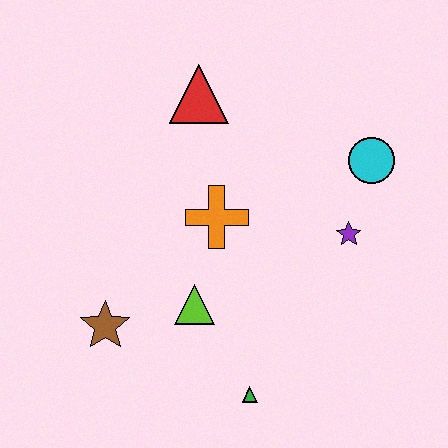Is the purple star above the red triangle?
No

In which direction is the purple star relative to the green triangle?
The purple star is above the green triangle.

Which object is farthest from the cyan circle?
The brown star is farthest from the cyan circle.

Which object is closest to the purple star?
The cyan circle is closest to the purple star.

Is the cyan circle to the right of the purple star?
Yes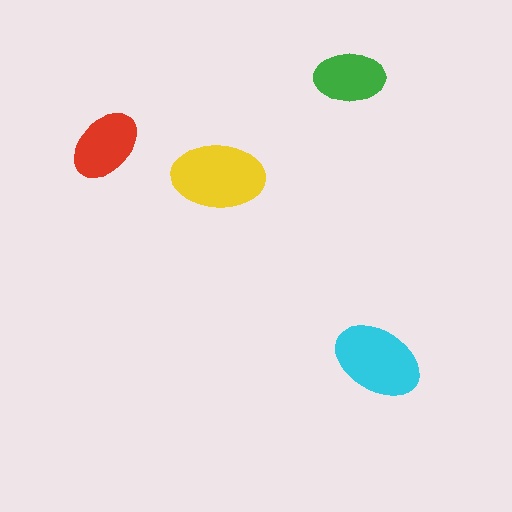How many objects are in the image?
There are 4 objects in the image.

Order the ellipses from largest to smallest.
the yellow one, the cyan one, the red one, the green one.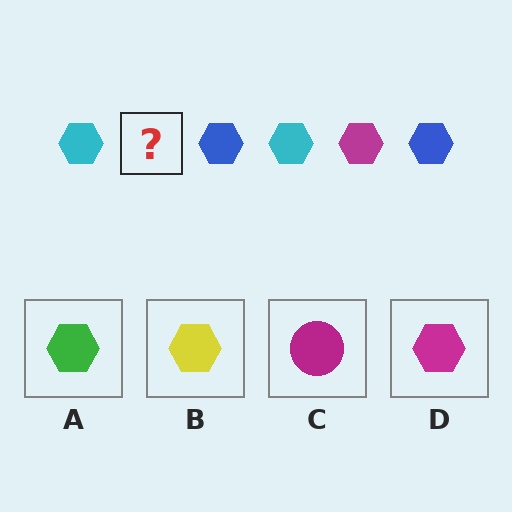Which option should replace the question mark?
Option D.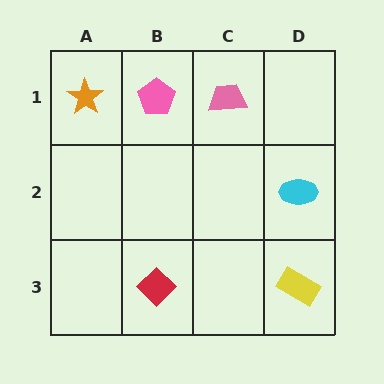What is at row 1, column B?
A pink pentagon.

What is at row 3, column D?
A yellow rectangle.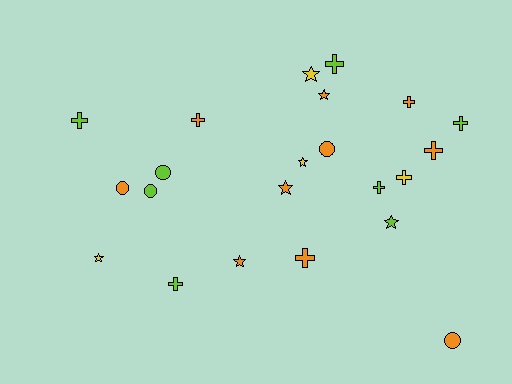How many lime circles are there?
There are 2 lime circles.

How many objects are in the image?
There are 22 objects.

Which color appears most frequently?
Orange, with 10 objects.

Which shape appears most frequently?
Cross, with 10 objects.